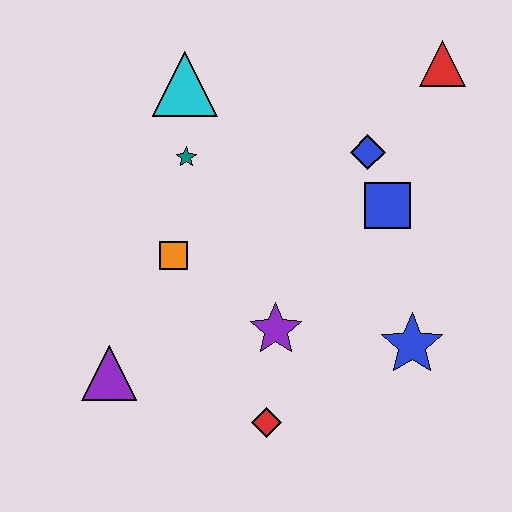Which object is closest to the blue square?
The blue diamond is closest to the blue square.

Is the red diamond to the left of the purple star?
Yes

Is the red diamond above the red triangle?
No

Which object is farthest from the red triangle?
The purple triangle is farthest from the red triangle.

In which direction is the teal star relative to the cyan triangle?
The teal star is below the cyan triangle.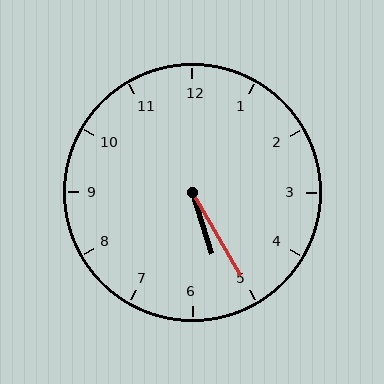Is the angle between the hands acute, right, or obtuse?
It is acute.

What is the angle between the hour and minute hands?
Approximately 12 degrees.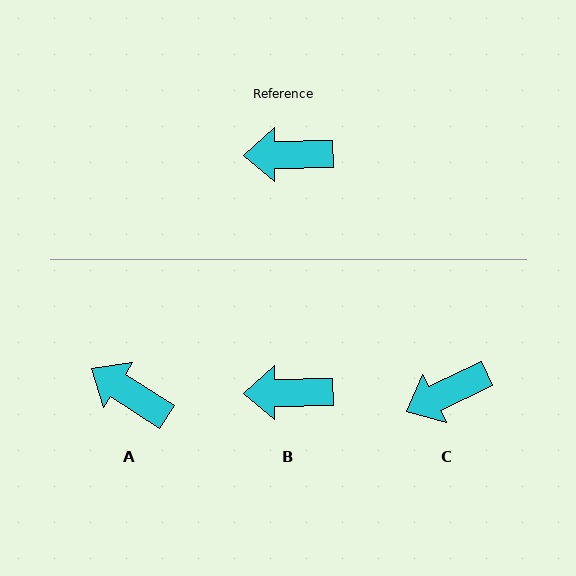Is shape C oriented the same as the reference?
No, it is off by about 25 degrees.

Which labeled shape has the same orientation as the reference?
B.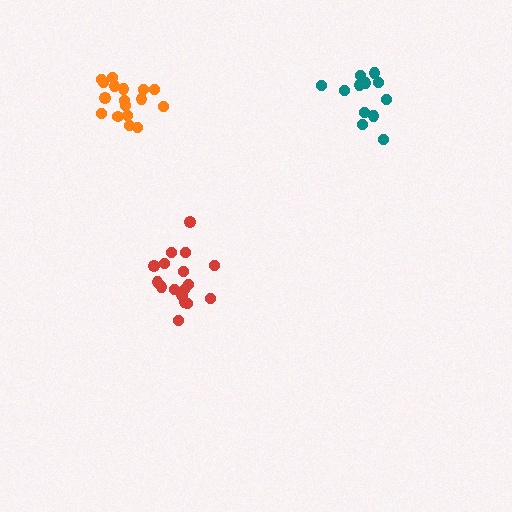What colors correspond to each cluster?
The clusters are colored: red, teal, orange.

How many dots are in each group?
Group 1: 17 dots, Group 2: 12 dots, Group 3: 17 dots (46 total).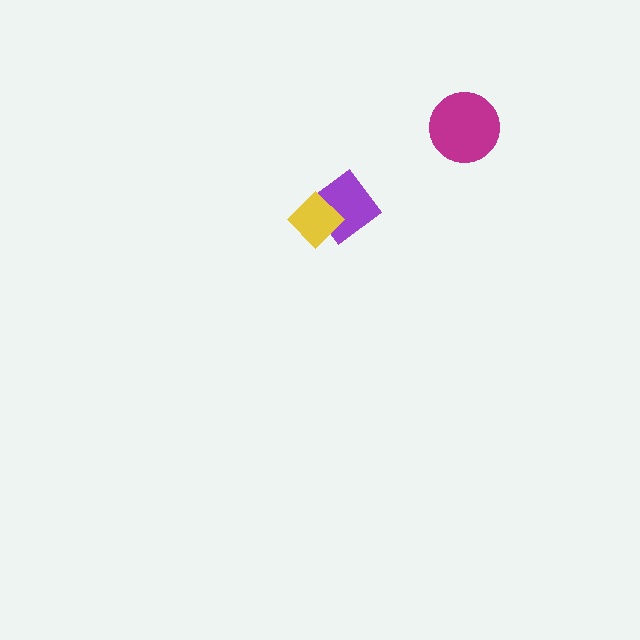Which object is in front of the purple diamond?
The yellow diamond is in front of the purple diamond.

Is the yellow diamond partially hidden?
No, no other shape covers it.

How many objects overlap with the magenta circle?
0 objects overlap with the magenta circle.